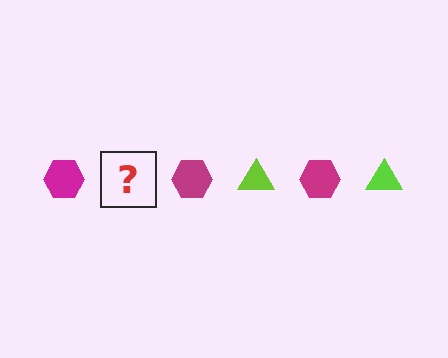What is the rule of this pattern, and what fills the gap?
The rule is that the pattern alternates between magenta hexagon and lime triangle. The gap should be filled with a lime triangle.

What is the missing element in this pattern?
The missing element is a lime triangle.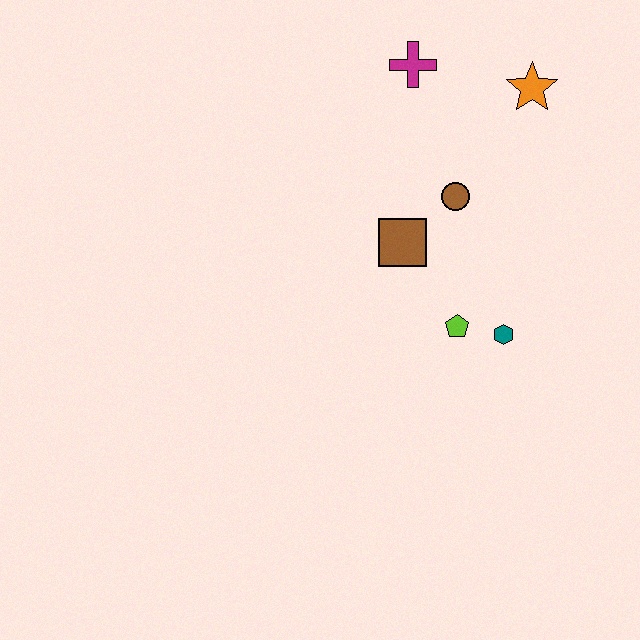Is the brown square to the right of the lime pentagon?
No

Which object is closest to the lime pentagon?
The teal hexagon is closest to the lime pentagon.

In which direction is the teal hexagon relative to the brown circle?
The teal hexagon is below the brown circle.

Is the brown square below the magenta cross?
Yes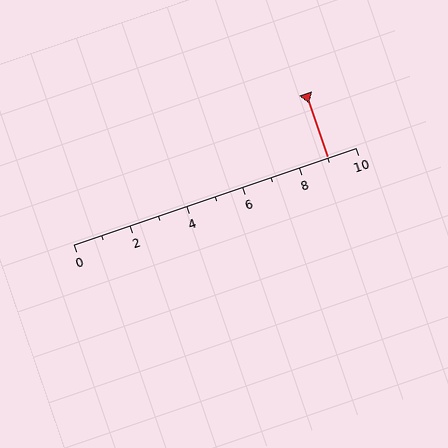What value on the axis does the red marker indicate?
The marker indicates approximately 9.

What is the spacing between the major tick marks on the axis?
The major ticks are spaced 2 apart.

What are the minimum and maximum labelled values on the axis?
The axis runs from 0 to 10.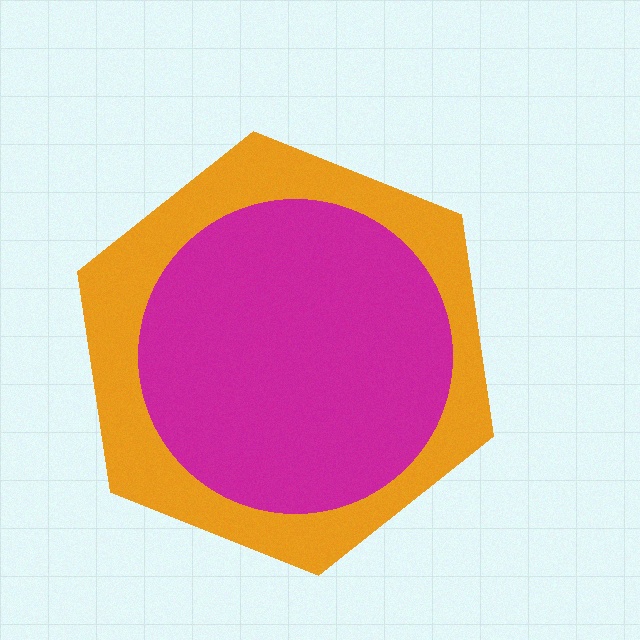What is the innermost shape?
The magenta circle.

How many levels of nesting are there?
2.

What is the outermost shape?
The orange hexagon.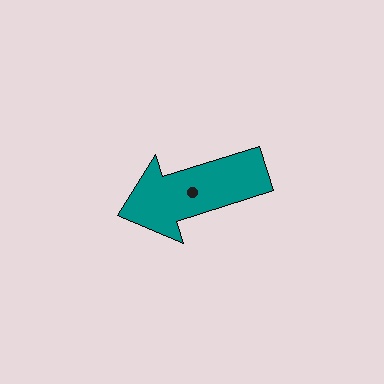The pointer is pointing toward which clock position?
Roughly 8 o'clock.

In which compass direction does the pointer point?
West.